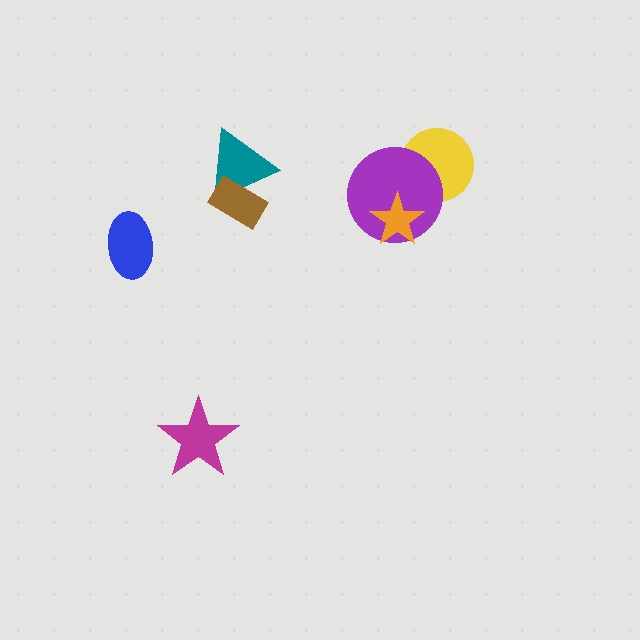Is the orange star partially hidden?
No, no other shape covers it.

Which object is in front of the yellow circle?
The purple circle is in front of the yellow circle.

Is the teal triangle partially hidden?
Yes, it is partially covered by another shape.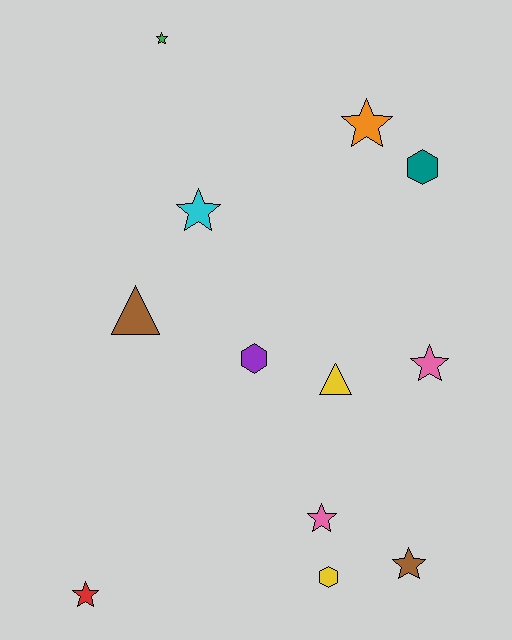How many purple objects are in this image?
There is 1 purple object.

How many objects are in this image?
There are 12 objects.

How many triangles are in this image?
There are 2 triangles.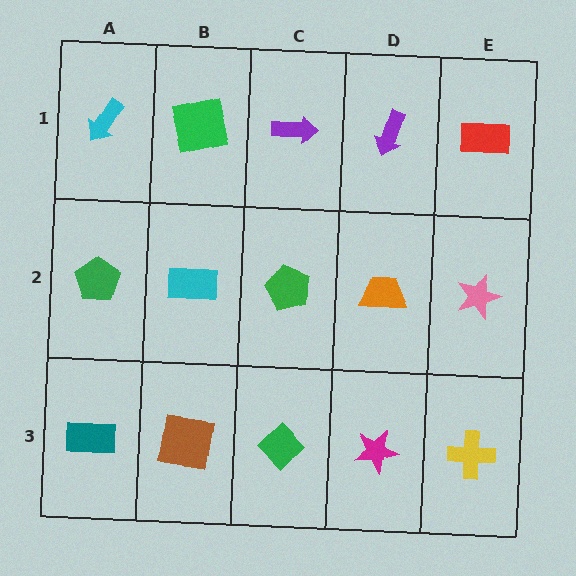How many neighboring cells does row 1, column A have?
2.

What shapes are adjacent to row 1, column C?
A green pentagon (row 2, column C), a green square (row 1, column B), a purple arrow (row 1, column D).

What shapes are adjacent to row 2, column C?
A purple arrow (row 1, column C), a green diamond (row 3, column C), a cyan rectangle (row 2, column B), an orange trapezoid (row 2, column D).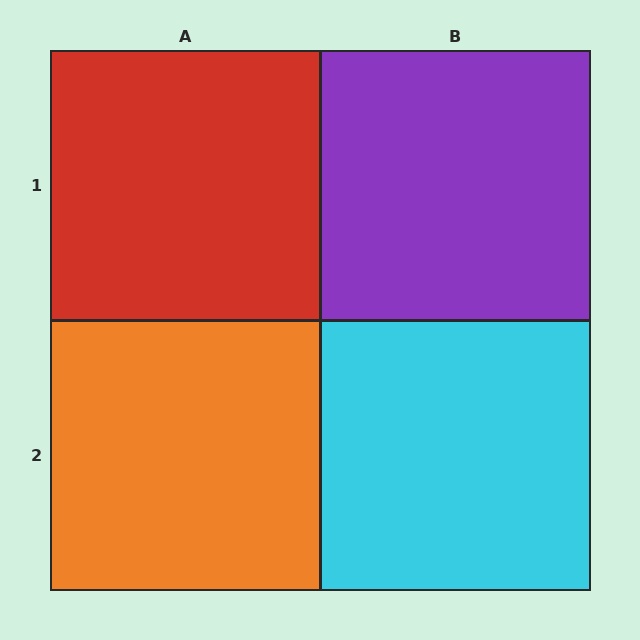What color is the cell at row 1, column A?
Red.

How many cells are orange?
1 cell is orange.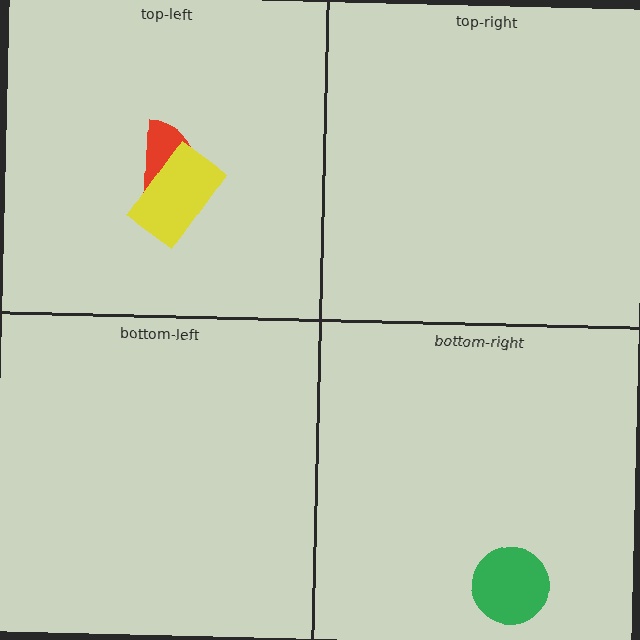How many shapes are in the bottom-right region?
1.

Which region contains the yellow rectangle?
The top-left region.